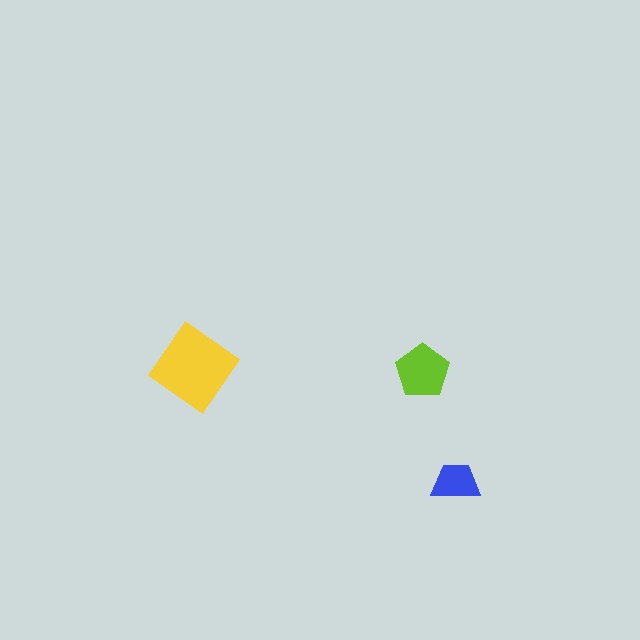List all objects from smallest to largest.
The blue trapezoid, the lime pentagon, the yellow diamond.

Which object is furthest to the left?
The yellow diamond is leftmost.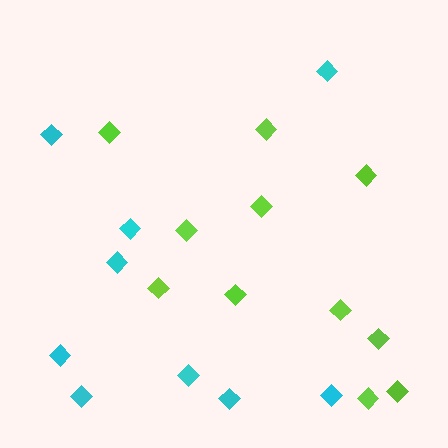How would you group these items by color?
There are 2 groups: one group of lime diamonds (11) and one group of cyan diamonds (9).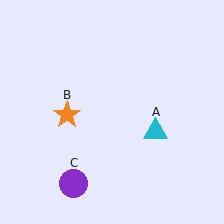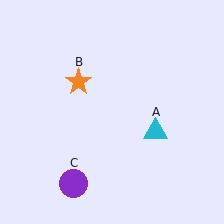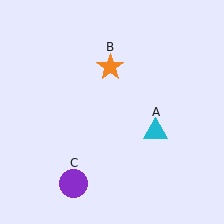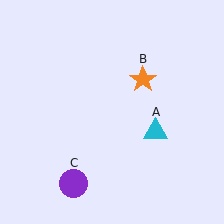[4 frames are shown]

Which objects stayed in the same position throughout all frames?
Cyan triangle (object A) and purple circle (object C) remained stationary.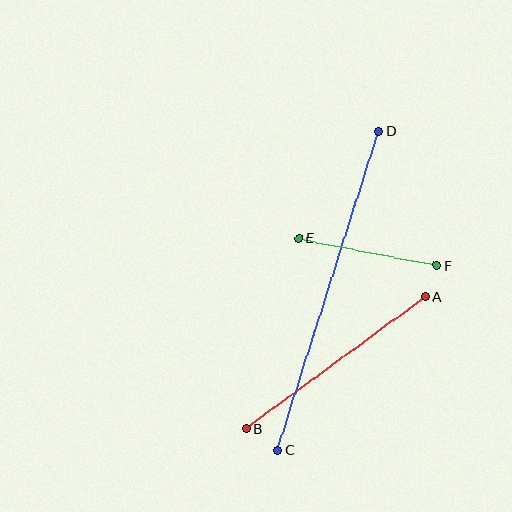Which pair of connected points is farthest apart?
Points C and D are farthest apart.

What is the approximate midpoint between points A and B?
The midpoint is at approximately (336, 363) pixels.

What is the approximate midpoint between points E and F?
The midpoint is at approximately (367, 252) pixels.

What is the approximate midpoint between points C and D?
The midpoint is at approximately (328, 291) pixels.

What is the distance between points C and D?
The distance is approximately 334 pixels.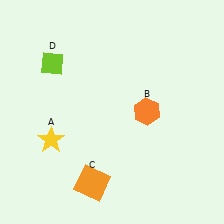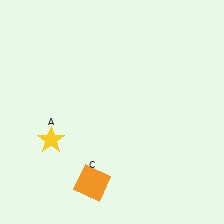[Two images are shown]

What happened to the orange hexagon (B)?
The orange hexagon (B) was removed in Image 2. It was in the top-right area of Image 1.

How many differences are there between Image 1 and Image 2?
There are 2 differences between the two images.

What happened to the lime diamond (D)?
The lime diamond (D) was removed in Image 2. It was in the top-left area of Image 1.